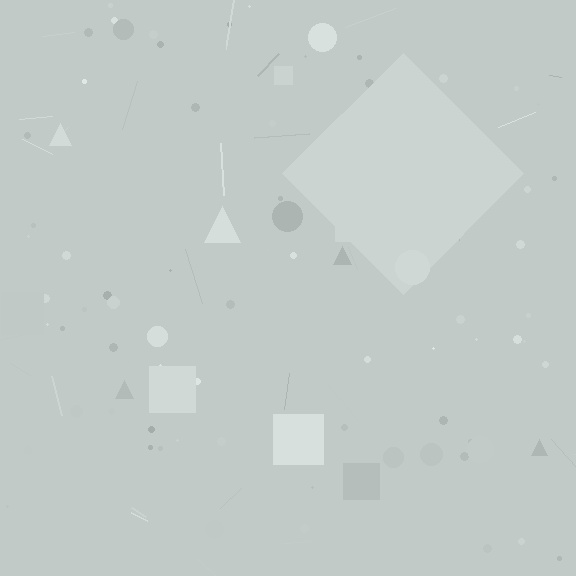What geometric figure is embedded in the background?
A diamond is embedded in the background.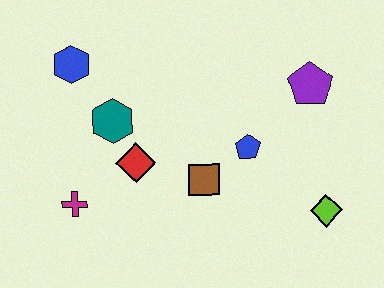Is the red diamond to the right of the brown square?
No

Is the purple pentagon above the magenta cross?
Yes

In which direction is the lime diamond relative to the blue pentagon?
The lime diamond is to the right of the blue pentagon.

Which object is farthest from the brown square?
The blue hexagon is farthest from the brown square.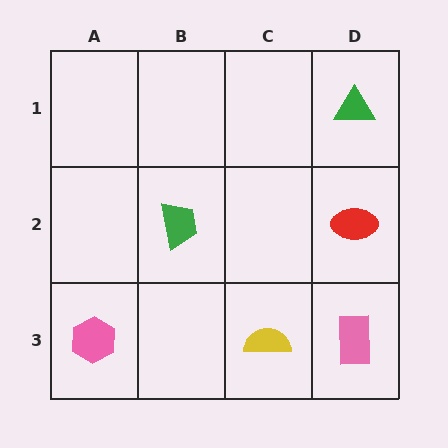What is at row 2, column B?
A green trapezoid.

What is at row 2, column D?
A red ellipse.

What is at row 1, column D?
A green triangle.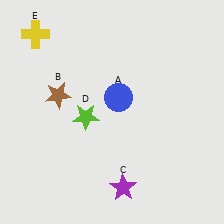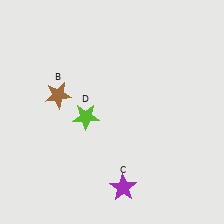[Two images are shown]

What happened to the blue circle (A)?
The blue circle (A) was removed in Image 2. It was in the top-right area of Image 1.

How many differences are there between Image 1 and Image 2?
There are 2 differences between the two images.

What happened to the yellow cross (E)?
The yellow cross (E) was removed in Image 2. It was in the top-left area of Image 1.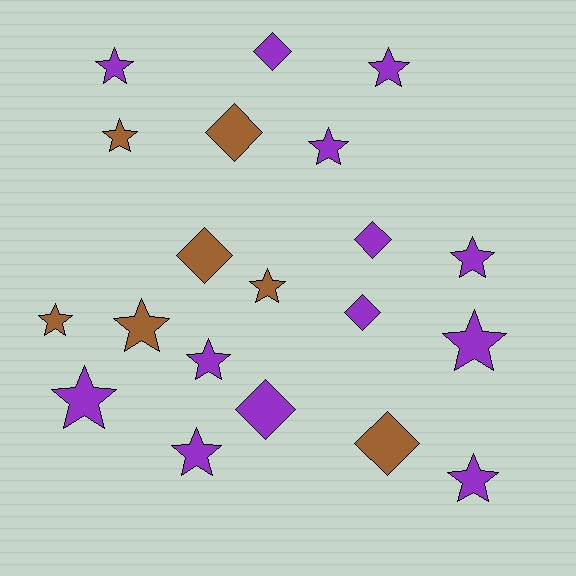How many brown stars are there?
There are 4 brown stars.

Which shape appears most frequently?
Star, with 13 objects.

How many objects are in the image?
There are 20 objects.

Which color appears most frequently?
Purple, with 13 objects.